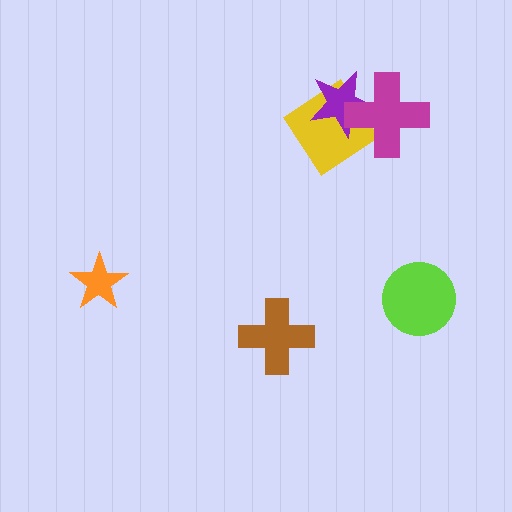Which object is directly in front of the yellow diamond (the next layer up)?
The purple star is directly in front of the yellow diamond.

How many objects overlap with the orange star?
0 objects overlap with the orange star.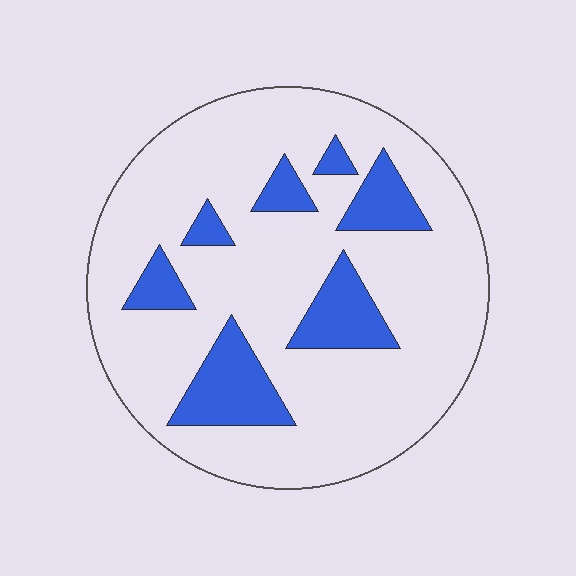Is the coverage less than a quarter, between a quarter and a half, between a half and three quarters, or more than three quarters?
Less than a quarter.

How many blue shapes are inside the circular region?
7.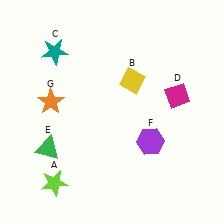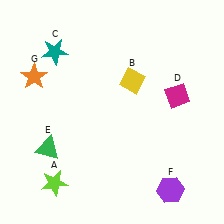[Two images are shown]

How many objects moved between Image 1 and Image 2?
2 objects moved between the two images.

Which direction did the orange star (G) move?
The orange star (G) moved up.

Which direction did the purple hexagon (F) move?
The purple hexagon (F) moved down.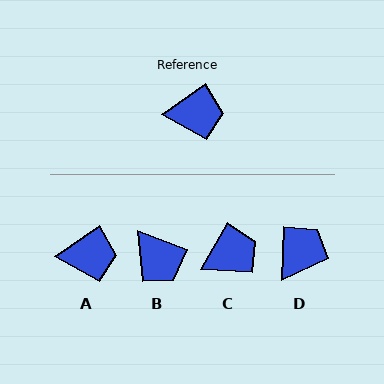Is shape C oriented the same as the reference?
No, it is off by about 26 degrees.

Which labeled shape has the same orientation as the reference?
A.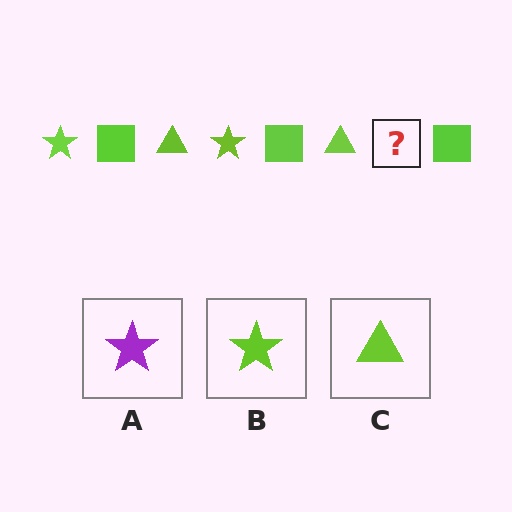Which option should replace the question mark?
Option B.